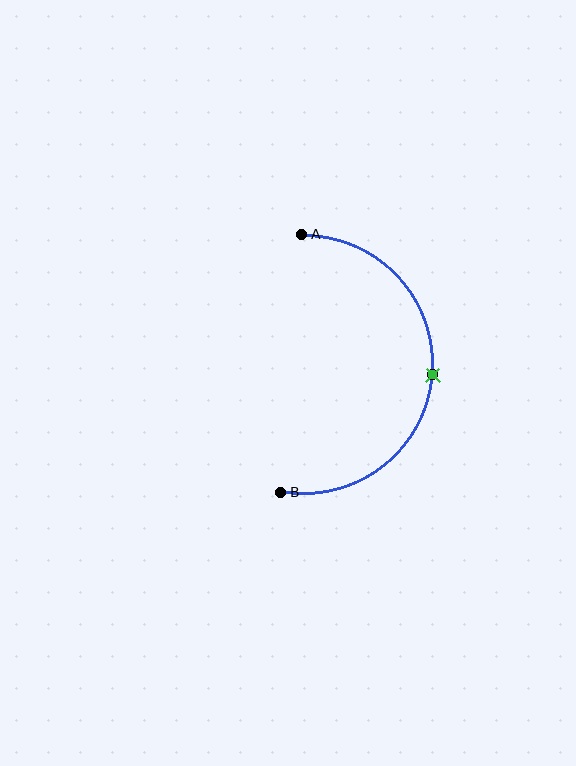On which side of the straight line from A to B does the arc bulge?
The arc bulges to the right of the straight line connecting A and B.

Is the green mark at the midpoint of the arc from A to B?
Yes. The green mark lies on the arc at equal arc-length from both A and B — it is the arc midpoint.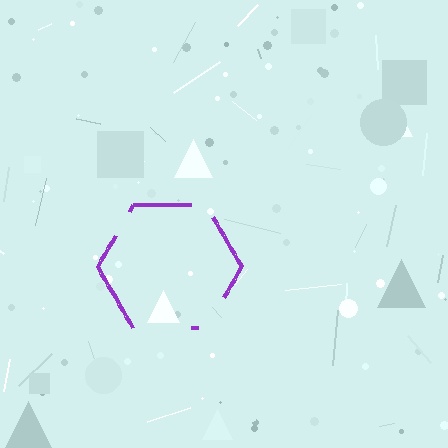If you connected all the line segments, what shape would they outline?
They would outline a hexagon.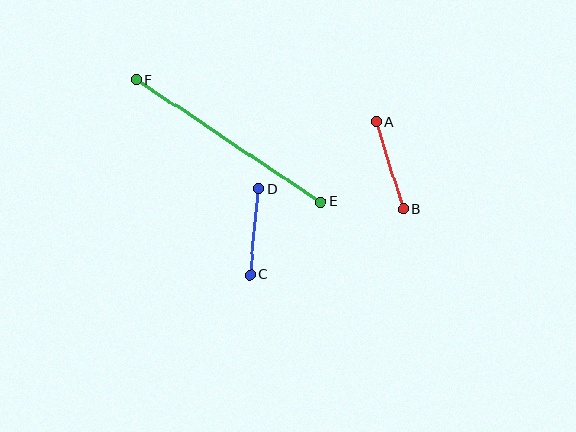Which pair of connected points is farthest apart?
Points E and F are farthest apart.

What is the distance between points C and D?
The distance is approximately 86 pixels.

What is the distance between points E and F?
The distance is approximately 221 pixels.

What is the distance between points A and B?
The distance is approximately 92 pixels.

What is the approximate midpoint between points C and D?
The midpoint is at approximately (254, 232) pixels.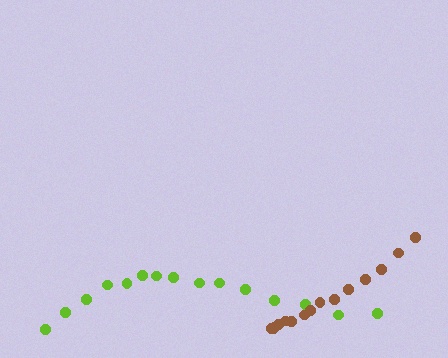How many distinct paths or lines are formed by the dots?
There are 2 distinct paths.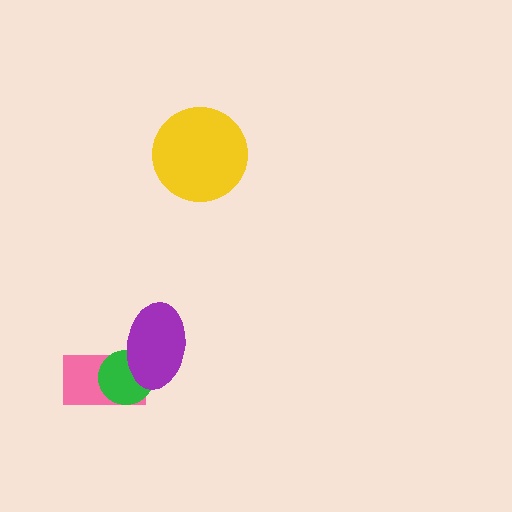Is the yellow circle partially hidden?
No, no other shape covers it.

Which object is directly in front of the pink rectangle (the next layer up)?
The green circle is directly in front of the pink rectangle.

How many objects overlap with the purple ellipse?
2 objects overlap with the purple ellipse.